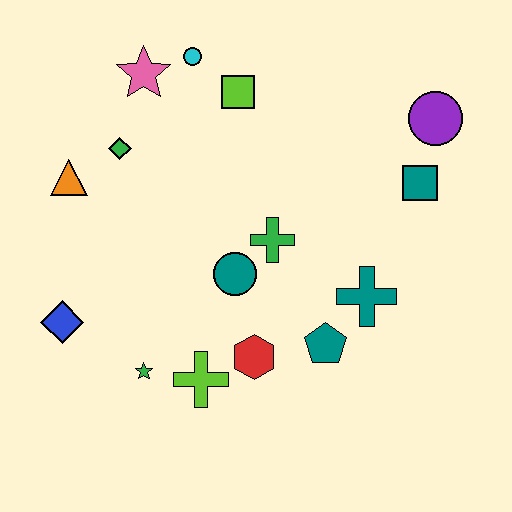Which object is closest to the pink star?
The cyan circle is closest to the pink star.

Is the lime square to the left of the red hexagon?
Yes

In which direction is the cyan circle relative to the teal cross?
The cyan circle is above the teal cross.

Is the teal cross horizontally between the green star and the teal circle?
No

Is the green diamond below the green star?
No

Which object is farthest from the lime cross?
The purple circle is farthest from the lime cross.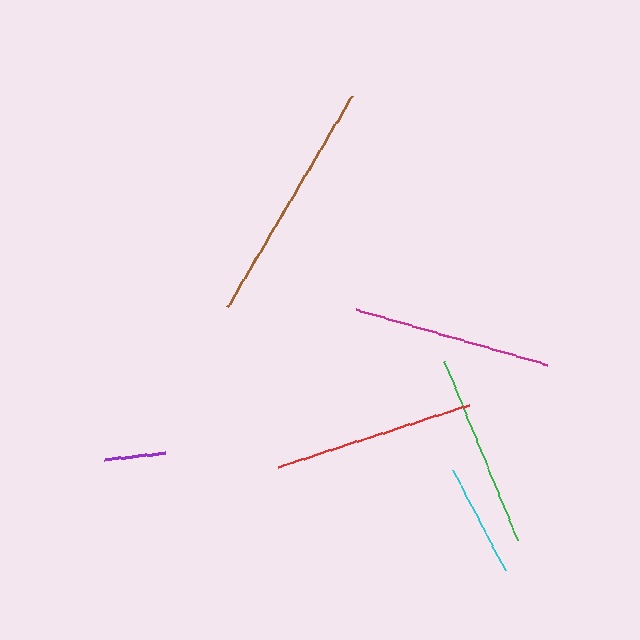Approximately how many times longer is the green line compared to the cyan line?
The green line is approximately 1.7 times the length of the cyan line.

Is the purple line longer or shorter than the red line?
The red line is longer than the purple line.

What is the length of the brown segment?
The brown segment is approximately 245 pixels long.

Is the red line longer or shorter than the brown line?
The brown line is longer than the red line.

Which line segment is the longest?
The brown line is the longest at approximately 245 pixels.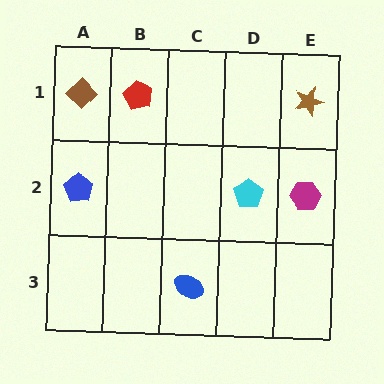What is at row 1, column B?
A red pentagon.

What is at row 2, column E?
A magenta hexagon.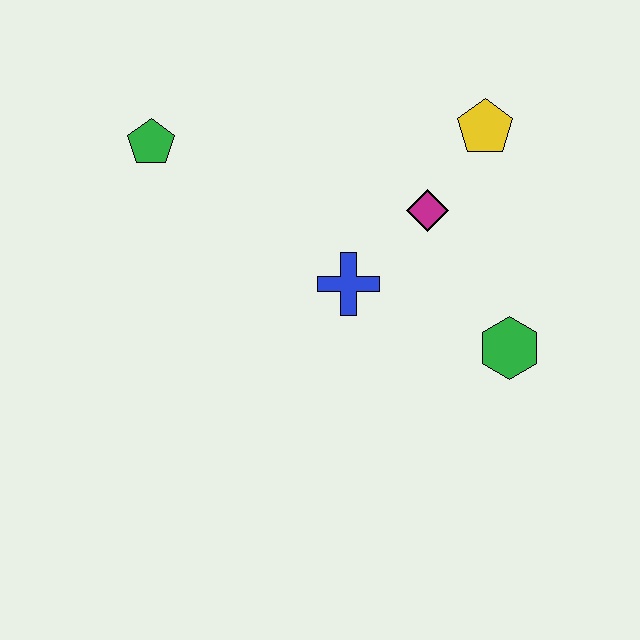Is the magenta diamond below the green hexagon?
No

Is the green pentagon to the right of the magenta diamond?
No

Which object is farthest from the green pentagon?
The green hexagon is farthest from the green pentagon.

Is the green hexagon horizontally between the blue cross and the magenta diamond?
No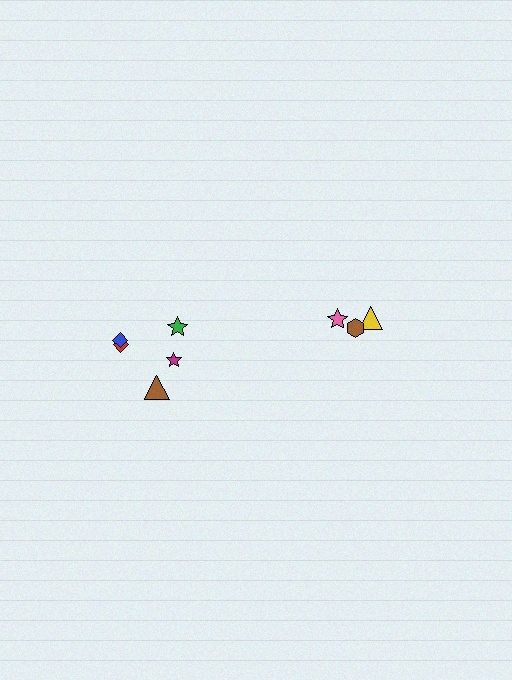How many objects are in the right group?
There are 3 objects.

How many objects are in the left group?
There are 5 objects.